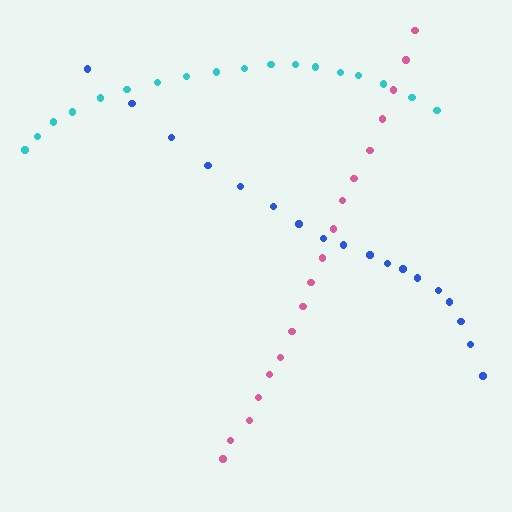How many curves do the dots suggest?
There are 3 distinct paths.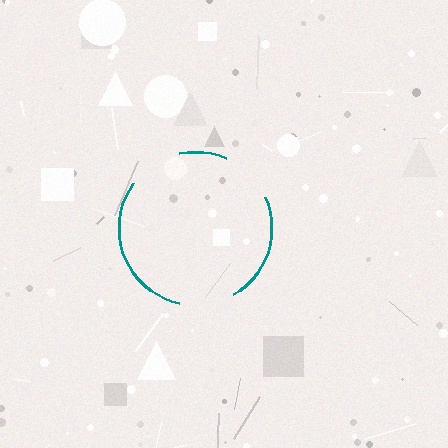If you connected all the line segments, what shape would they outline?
They would outline a circle.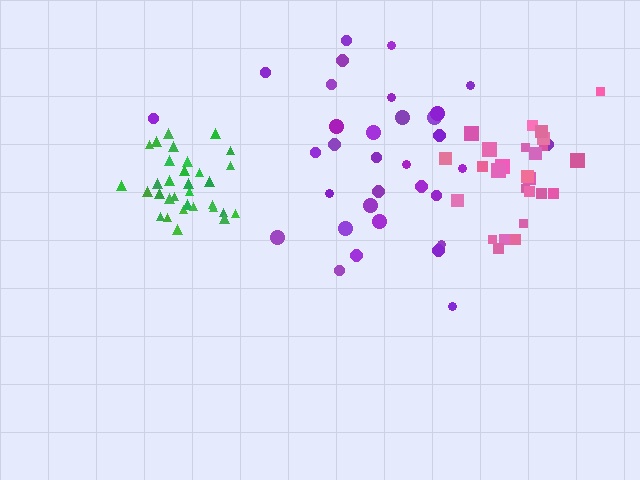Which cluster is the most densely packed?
Green.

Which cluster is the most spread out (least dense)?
Purple.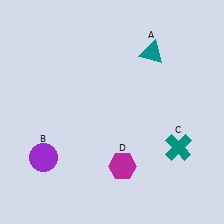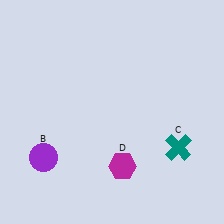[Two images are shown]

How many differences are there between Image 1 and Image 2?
There is 1 difference between the two images.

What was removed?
The teal triangle (A) was removed in Image 2.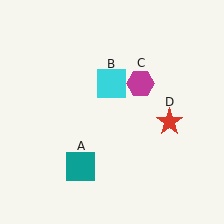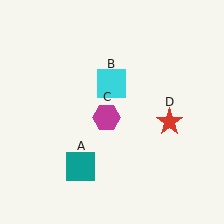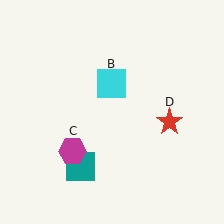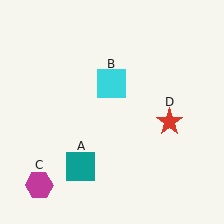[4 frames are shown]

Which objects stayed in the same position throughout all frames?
Teal square (object A) and cyan square (object B) and red star (object D) remained stationary.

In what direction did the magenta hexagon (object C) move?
The magenta hexagon (object C) moved down and to the left.